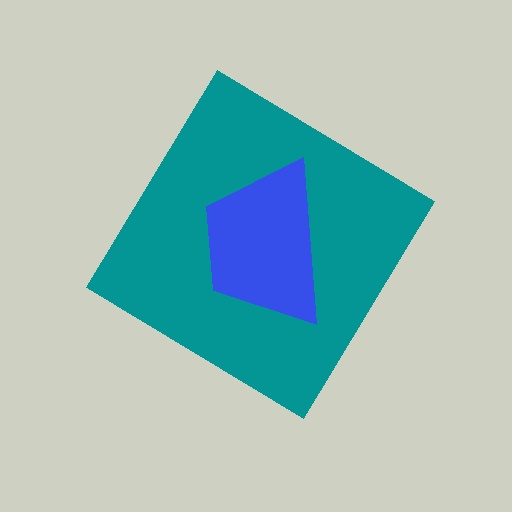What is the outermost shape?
The teal diamond.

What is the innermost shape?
The blue trapezoid.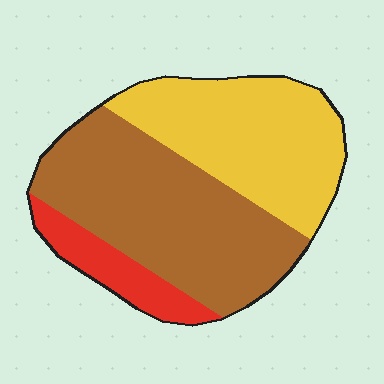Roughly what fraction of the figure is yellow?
Yellow covers about 40% of the figure.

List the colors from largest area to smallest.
From largest to smallest: brown, yellow, red.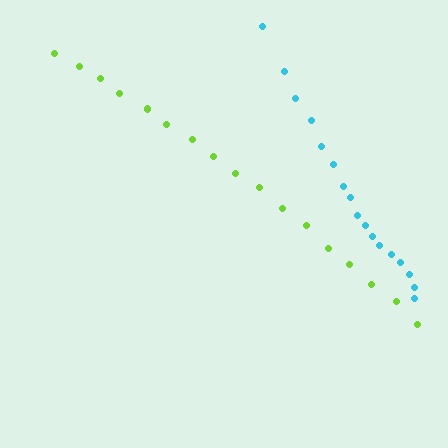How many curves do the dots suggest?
There are 2 distinct paths.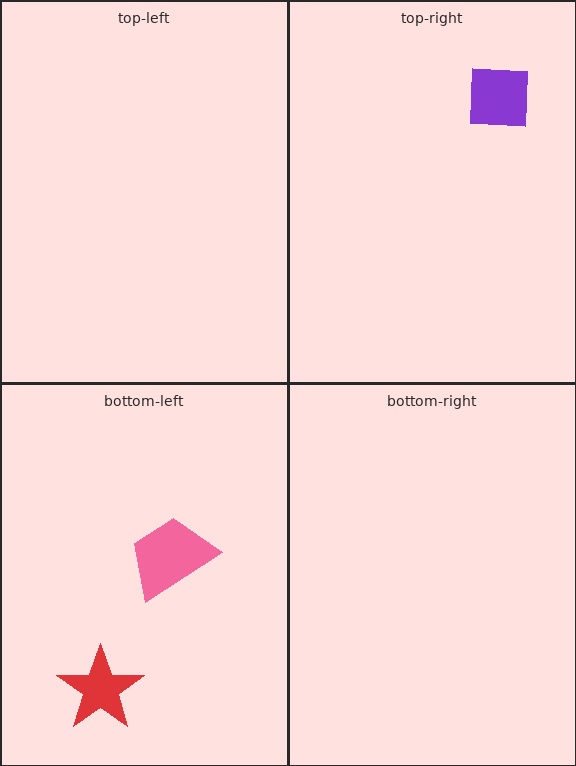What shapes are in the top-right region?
The purple square.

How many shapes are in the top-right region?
1.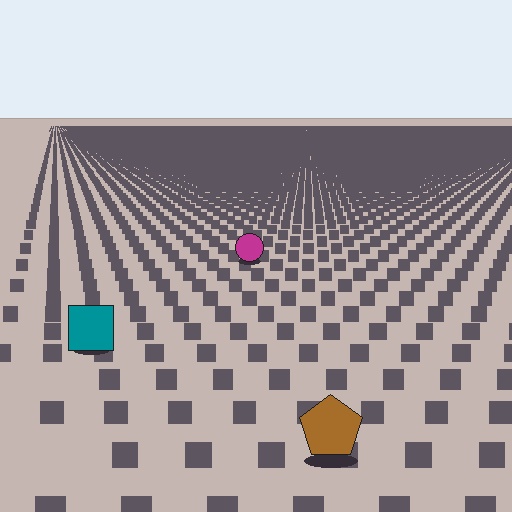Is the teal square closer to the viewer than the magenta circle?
Yes. The teal square is closer — you can tell from the texture gradient: the ground texture is coarser near it.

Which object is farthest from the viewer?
The magenta circle is farthest from the viewer. It appears smaller and the ground texture around it is denser.